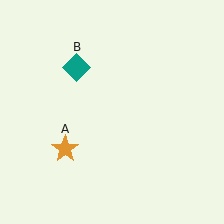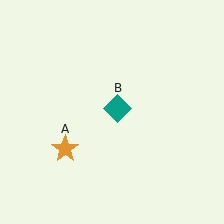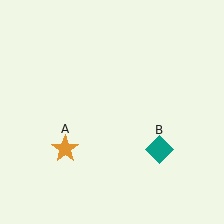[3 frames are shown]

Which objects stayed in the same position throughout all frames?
Orange star (object A) remained stationary.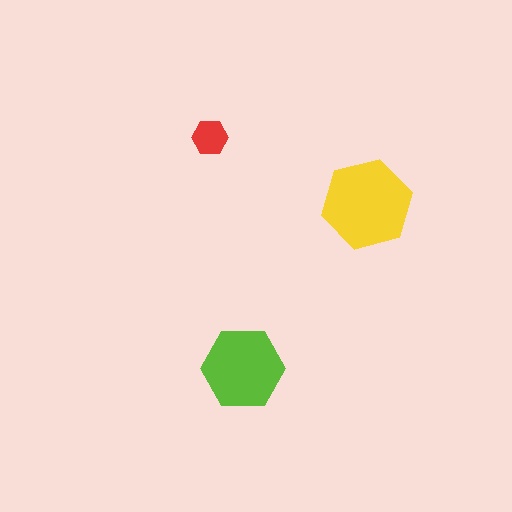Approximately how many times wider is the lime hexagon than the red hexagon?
About 2.5 times wider.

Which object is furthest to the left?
The red hexagon is leftmost.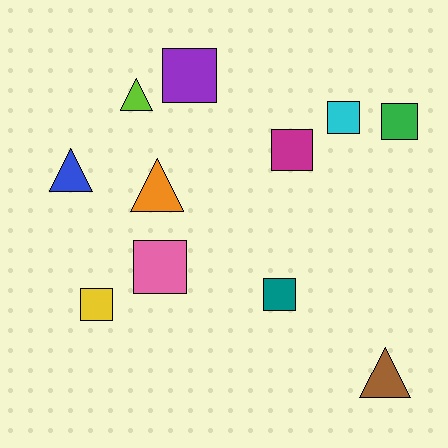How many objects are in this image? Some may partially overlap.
There are 11 objects.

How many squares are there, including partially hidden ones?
There are 7 squares.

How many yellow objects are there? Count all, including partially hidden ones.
There is 1 yellow object.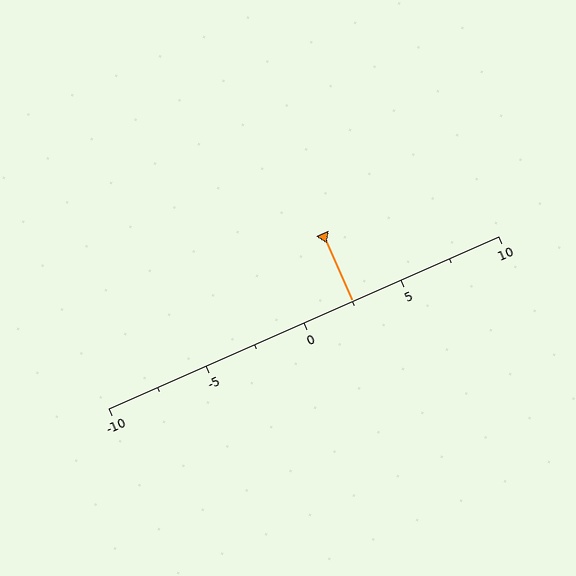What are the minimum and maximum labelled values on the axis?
The axis runs from -10 to 10.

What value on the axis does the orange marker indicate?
The marker indicates approximately 2.5.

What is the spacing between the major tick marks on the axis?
The major ticks are spaced 5 apart.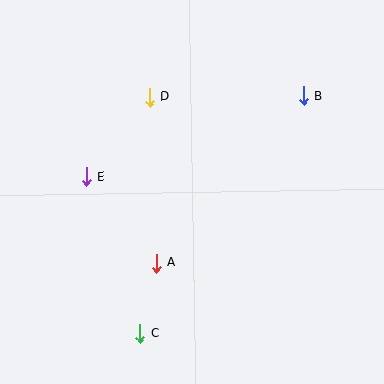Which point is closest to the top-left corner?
Point D is closest to the top-left corner.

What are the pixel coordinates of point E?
Point E is at (86, 177).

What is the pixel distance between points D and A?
The distance between D and A is 166 pixels.